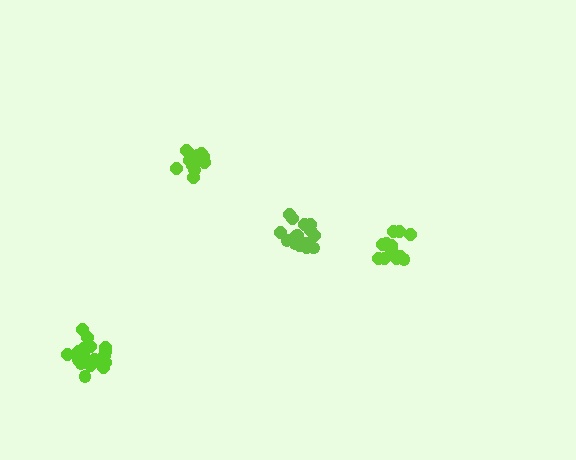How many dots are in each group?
Group 1: 14 dots, Group 2: 13 dots, Group 3: 19 dots, Group 4: 15 dots (61 total).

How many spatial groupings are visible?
There are 4 spatial groupings.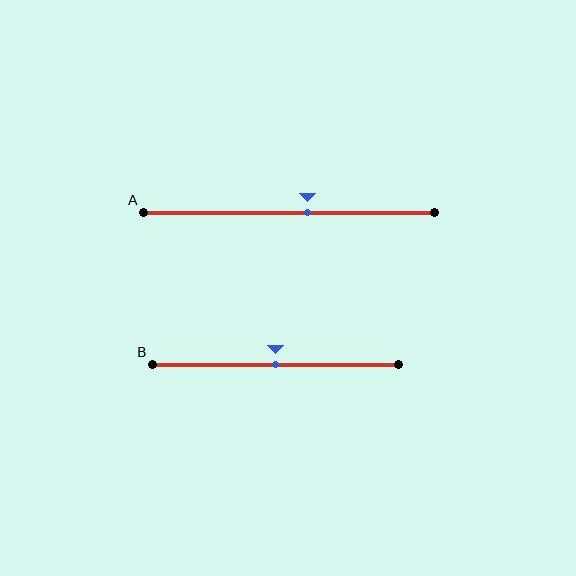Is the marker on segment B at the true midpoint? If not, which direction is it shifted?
Yes, the marker on segment B is at the true midpoint.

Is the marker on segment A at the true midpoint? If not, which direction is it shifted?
No, the marker on segment A is shifted to the right by about 6% of the segment length.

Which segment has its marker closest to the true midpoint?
Segment B has its marker closest to the true midpoint.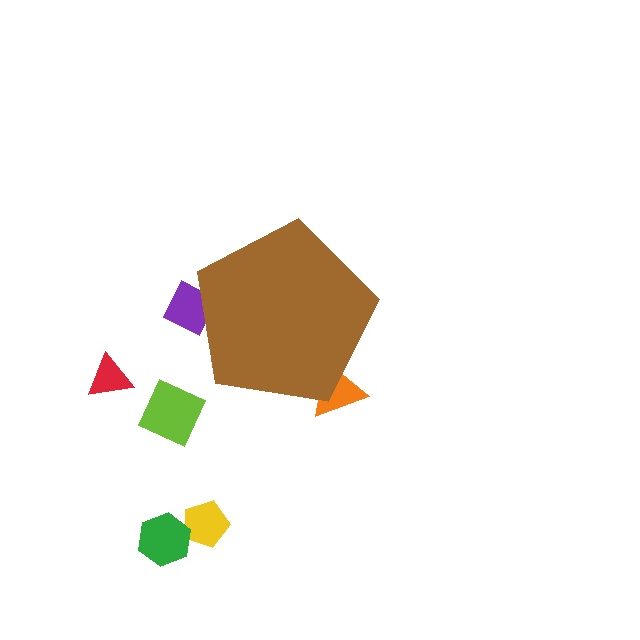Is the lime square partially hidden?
No, the lime square is fully visible.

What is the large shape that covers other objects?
A brown pentagon.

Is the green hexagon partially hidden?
No, the green hexagon is fully visible.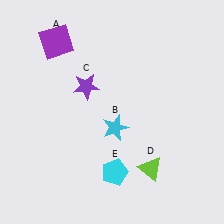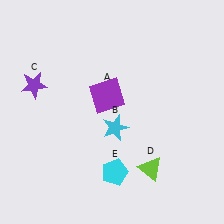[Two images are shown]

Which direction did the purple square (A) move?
The purple square (A) moved down.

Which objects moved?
The objects that moved are: the purple square (A), the purple star (C).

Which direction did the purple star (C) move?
The purple star (C) moved left.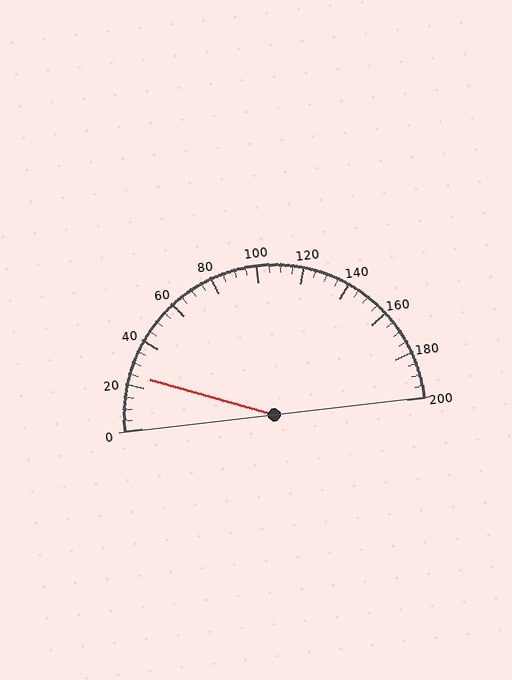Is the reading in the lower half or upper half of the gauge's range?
The reading is in the lower half of the range (0 to 200).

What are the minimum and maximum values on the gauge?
The gauge ranges from 0 to 200.